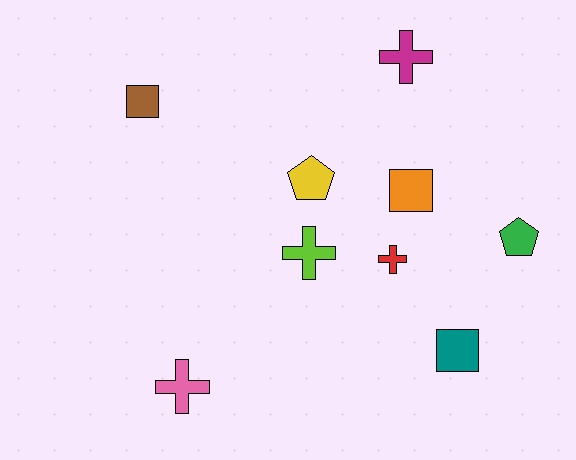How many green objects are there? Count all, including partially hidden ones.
There is 1 green object.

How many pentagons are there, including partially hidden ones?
There are 2 pentagons.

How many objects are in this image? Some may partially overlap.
There are 9 objects.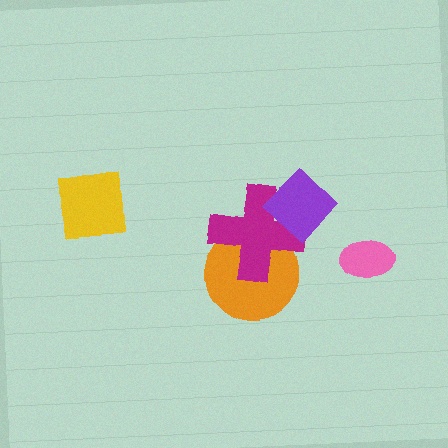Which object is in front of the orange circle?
The magenta cross is in front of the orange circle.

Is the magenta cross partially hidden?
Yes, it is partially covered by another shape.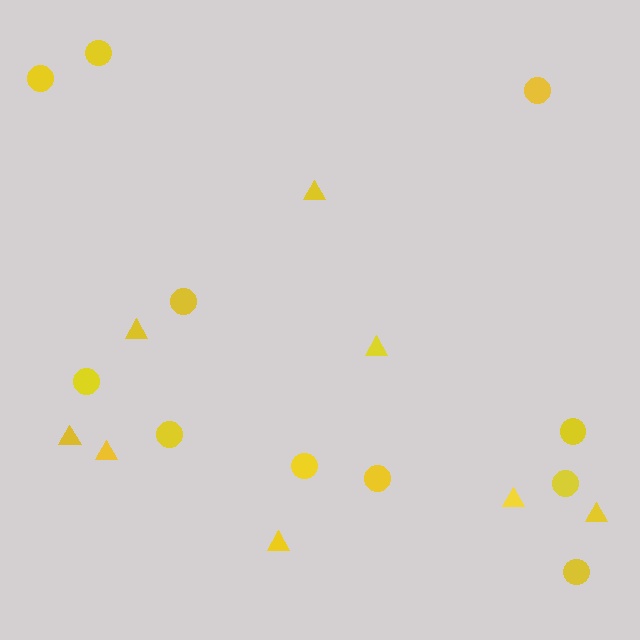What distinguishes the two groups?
There are 2 groups: one group of triangles (8) and one group of circles (11).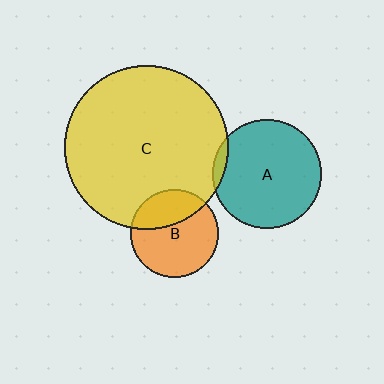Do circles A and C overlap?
Yes.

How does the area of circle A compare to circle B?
Approximately 1.5 times.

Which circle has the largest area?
Circle C (yellow).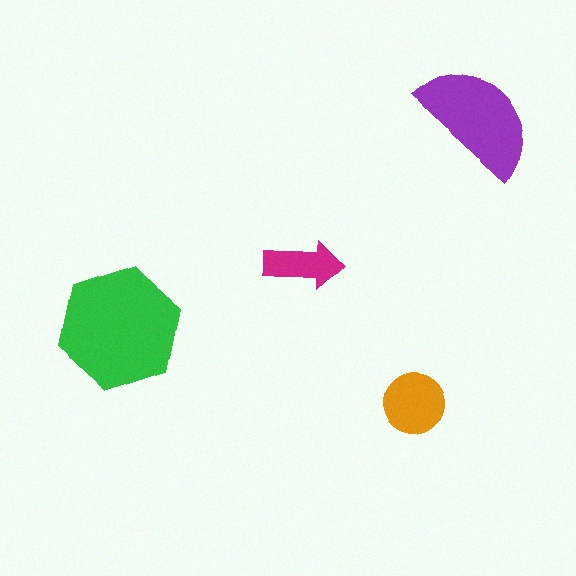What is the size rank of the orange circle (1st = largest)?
3rd.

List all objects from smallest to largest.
The magenta arrow, the orange circle, the purple semicircle, the green hexagon.